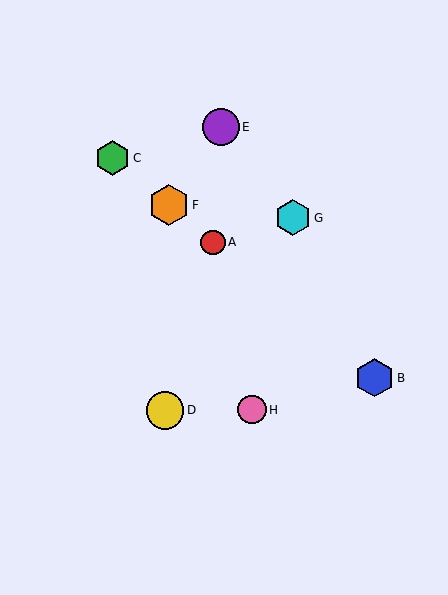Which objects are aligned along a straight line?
Objects A, B, C, F are aligned along a straight line.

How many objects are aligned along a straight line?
4 objects (A, B, C, F) are aligned along a straight line.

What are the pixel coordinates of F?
Object F is at (169, 205).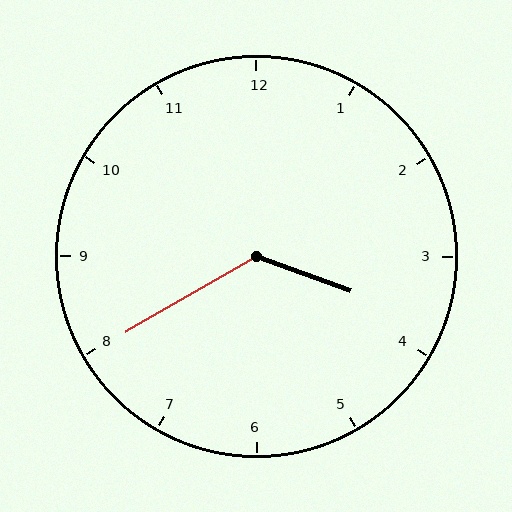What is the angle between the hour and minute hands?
Approximately 130 degrees.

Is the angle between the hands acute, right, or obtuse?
It is obtuse.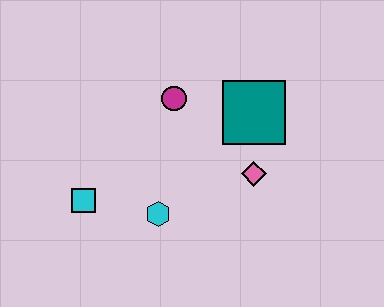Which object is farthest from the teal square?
The cyan square is farthest from the teal square.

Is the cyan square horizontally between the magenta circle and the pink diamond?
No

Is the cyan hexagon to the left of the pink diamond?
Yes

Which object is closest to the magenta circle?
The teal square is closest to the magenta circle.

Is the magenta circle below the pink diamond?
No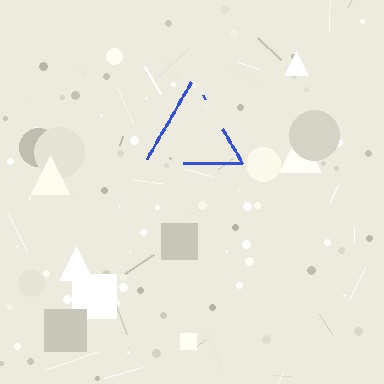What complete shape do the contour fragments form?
The contour fragments form a triangle.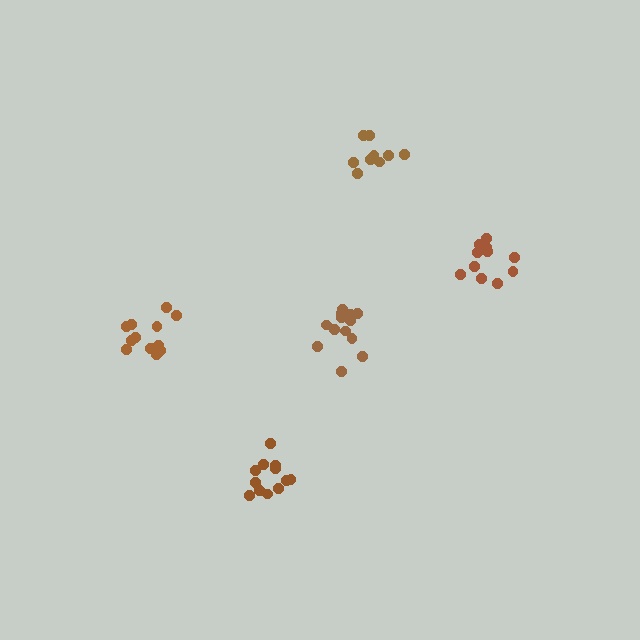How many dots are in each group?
Group 1: 14 dots, Group 2: 12 dots, Group 3: 9 dots, Group 4: 11 dots, Group 5: 12 dots (58 total).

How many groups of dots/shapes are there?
There are 5 groups.